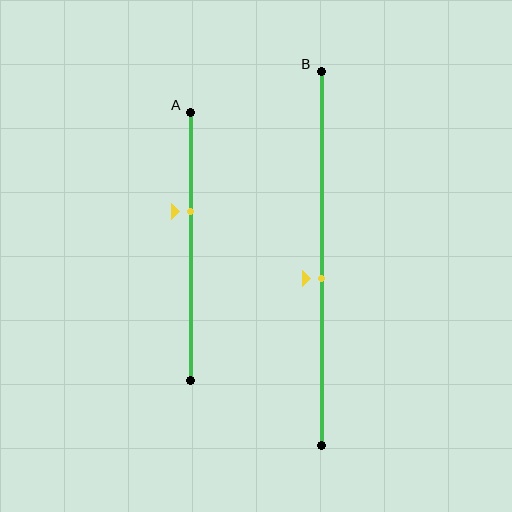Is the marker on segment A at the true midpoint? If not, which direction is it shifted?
No, the marker on segment A is shifted upward by about 13% of the segment length.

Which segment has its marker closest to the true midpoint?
Segment B has its marker closest to the true midpoint.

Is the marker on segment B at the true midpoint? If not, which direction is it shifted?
No, the marker on segment B is shifted downward by about 6% of the segment length.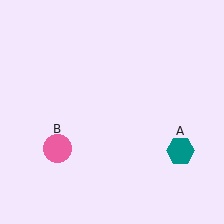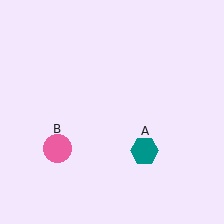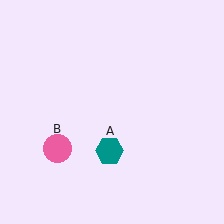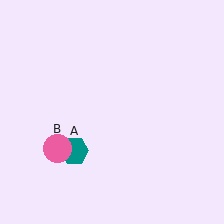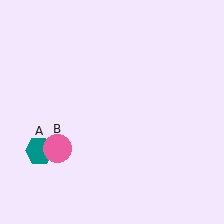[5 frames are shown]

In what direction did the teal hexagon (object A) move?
The teal hexagon (object A) moved left.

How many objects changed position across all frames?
1 object changed position: teal hexagon (object A).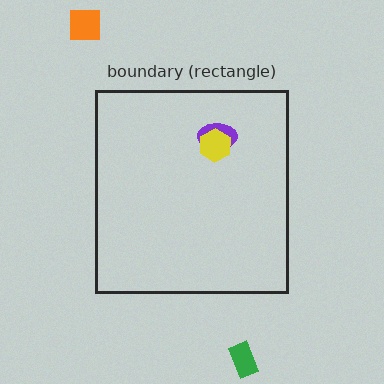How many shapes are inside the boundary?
2 inside, 2 outside.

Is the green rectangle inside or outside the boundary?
Outside.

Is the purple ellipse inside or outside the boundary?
Inside.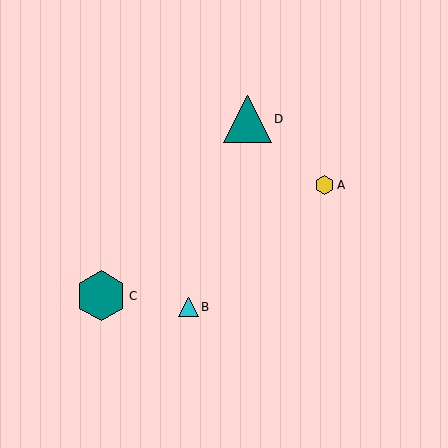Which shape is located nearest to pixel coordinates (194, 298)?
The cyan triangle (labeled B) at (189, 307) is nearest to that location.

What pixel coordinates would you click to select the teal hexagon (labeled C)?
Click at (101, 296) to select the teal hexagon C.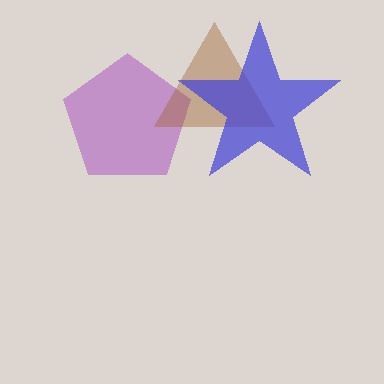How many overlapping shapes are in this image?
There are 3 overlapping shapes in the image.